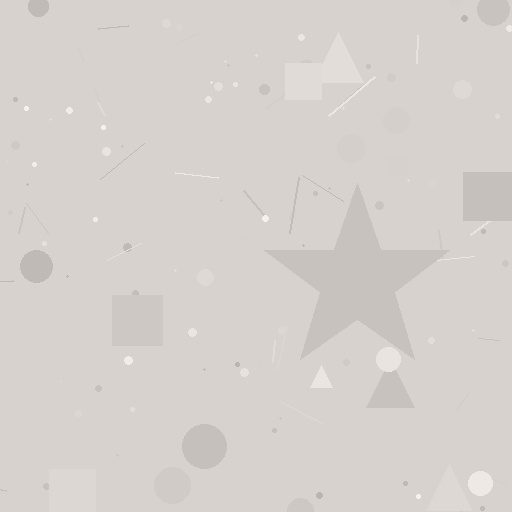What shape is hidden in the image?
A star is hidden in the image.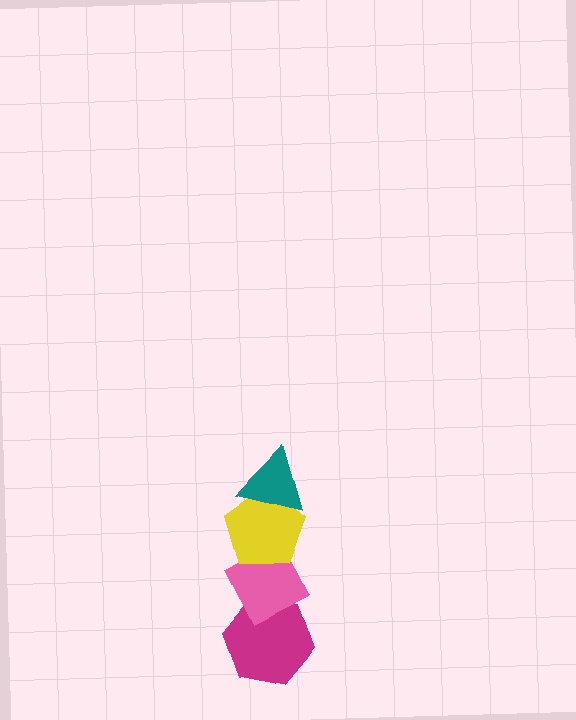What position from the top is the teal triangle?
The teal triangle is 1st from the top.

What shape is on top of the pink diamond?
The yellow pentagon is on top of the pink diamond.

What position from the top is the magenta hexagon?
The magenta hexagon is 4th from the top.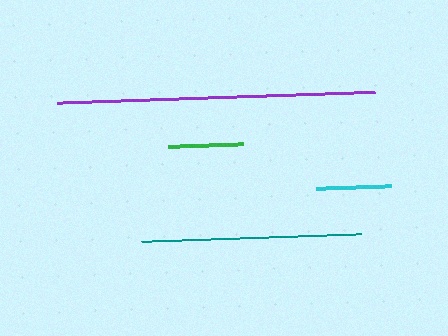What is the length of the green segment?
The green segment is approximately 75 pixels long.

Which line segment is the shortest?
The cyan line is the shortest at approximately 75 pixels.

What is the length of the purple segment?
The purple segment is approximately 318 pixels long.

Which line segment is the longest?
The purple line is the longest at approximately 318 pixels.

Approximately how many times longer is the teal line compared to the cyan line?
The teal line is approximately 2.9 times the length of the cyan line.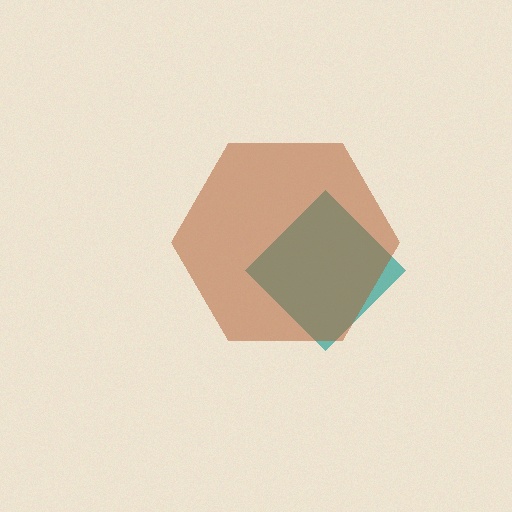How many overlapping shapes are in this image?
There are 2 overlapping shapes in the image.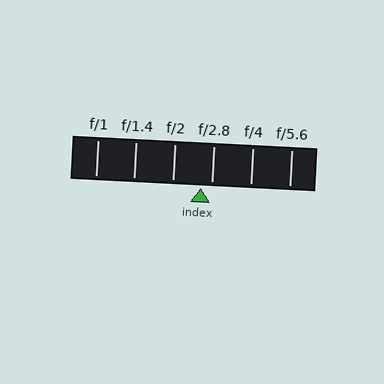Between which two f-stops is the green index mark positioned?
The index mark is between f/2 and f/2.8.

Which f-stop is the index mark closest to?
The index mark is closest to f/2.8.